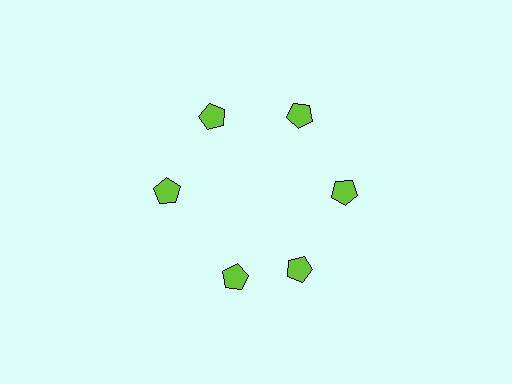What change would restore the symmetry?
The symmetry would be restored by rotating it back into even spacing with its neighbors so that all 6 pentagons sit at equal angles and equal distance from the center.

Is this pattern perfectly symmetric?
No. The 6 lime pentagons are arranged in a ring, but one element near the 7 o'clock position is rotated out of alignment along the ring, breaking the 6-fold rotational symmetry.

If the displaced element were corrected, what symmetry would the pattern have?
It would have 6-fold rotational symmetry — the pattern would map onto itself every 60 degrees.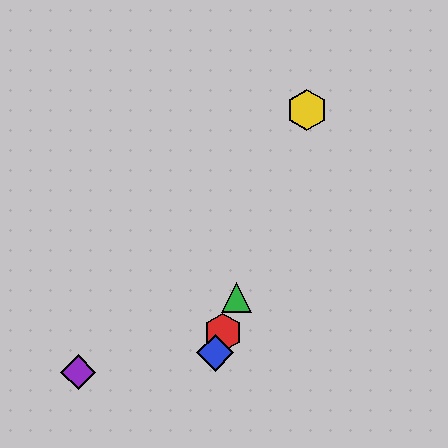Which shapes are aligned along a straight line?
The red hexagon, the blue diamond, the green triangle, the yellow hexagon are aligned along a straight line.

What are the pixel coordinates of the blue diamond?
The blue diamond is at (215, 353).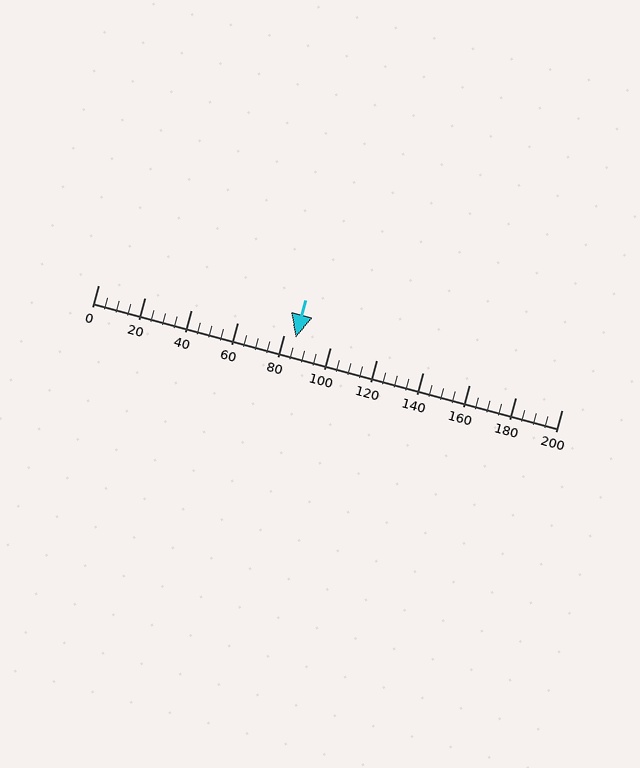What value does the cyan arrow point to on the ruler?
The cyan arrow points to approximately 85.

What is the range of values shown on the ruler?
The ruler shows values from 0 to 200.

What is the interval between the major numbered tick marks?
The major tick marks are spaced 20 units apart.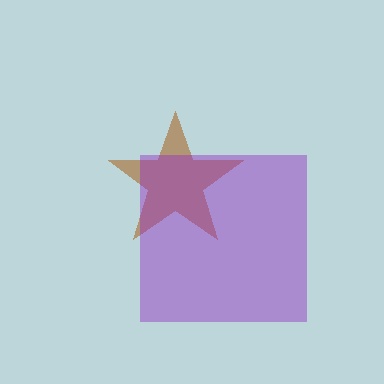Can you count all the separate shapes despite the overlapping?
Yes, there are 2 separate shapes.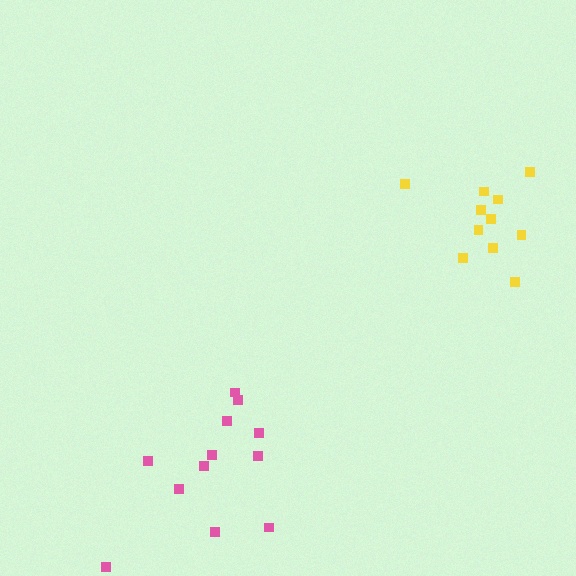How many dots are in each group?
Group 1: 11 dots, Group 2: 12 dots (23 total).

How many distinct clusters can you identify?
There are 2 distinct clusters.